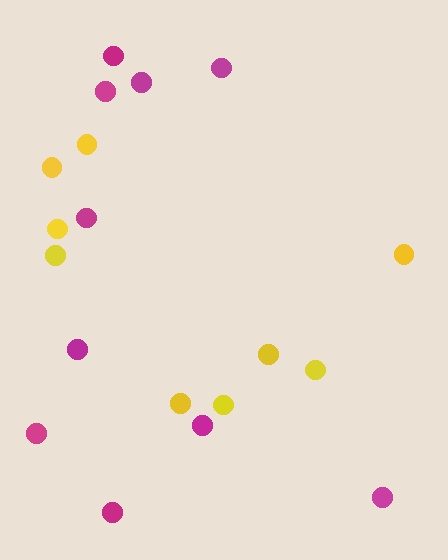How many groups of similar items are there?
There are 2 groups: one group of yellow circles (9) and one group of magenta circles (10).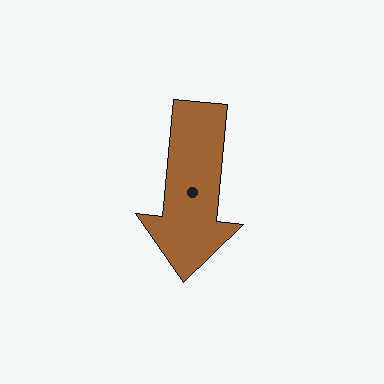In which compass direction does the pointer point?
South.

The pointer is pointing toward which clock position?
Roughly 6 o'clock.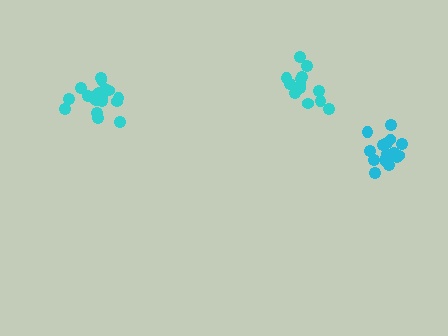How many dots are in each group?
Group 1: 15 dots, Group 2: 13 dots, Group 3: 19 dots (47 total).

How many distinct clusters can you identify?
There are 3 distinct clusters.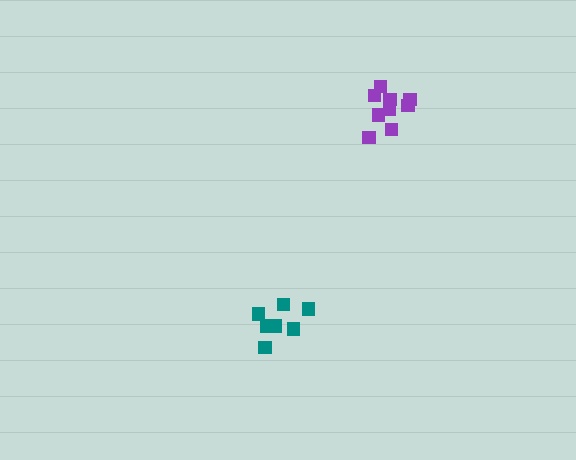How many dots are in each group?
Group 1: 9 dots, Group 2: 7 dots (16 total).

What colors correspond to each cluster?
The clusters are colored: purple, teal.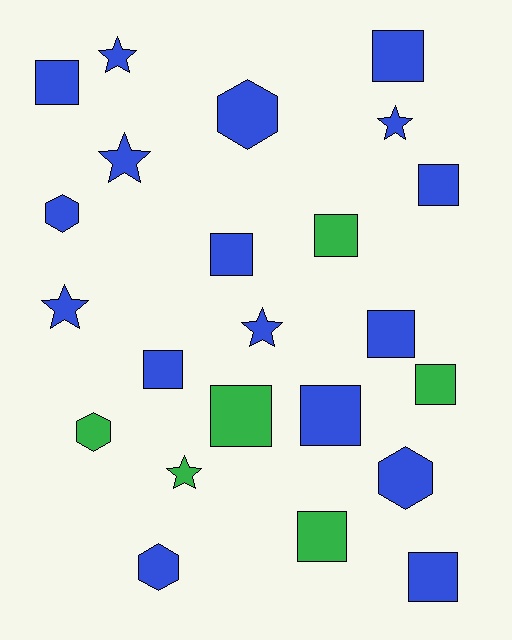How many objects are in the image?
There are 23 objects.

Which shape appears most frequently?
Square, with 12 objects.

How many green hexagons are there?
There is 1 green hexagon.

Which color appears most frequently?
Blue, with 17 objects.